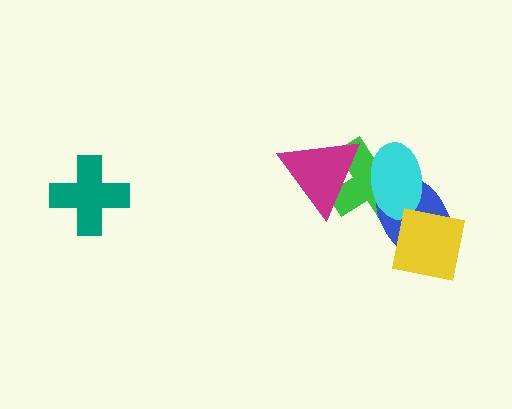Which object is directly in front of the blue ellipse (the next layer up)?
The cyan ellipse is directly in front of the blue ellipse.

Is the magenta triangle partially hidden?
No, no other shape covers it.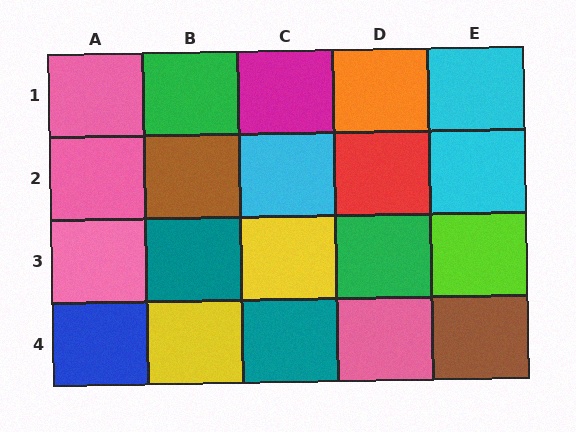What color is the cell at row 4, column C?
Teal.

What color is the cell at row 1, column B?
Green.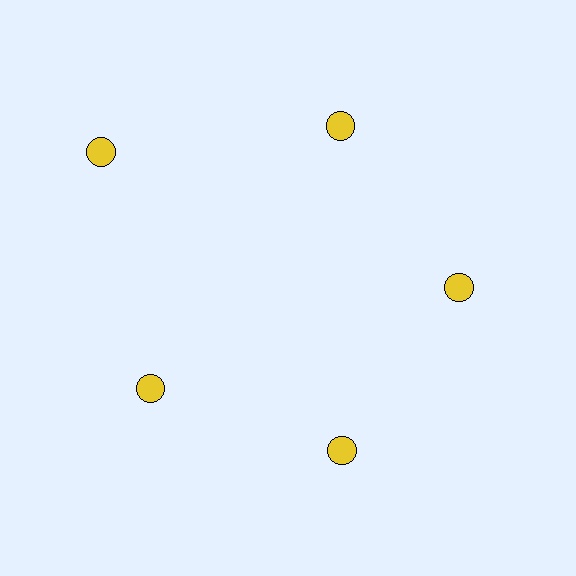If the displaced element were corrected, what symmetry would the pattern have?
It would have 5-fold rotational symmetry — the pattern would map onto itself every 72 degrees.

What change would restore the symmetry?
The symmetry would be restored by moving it inward, back onto the ring so that all 5 circles sit at equal angles and equal distance from the center.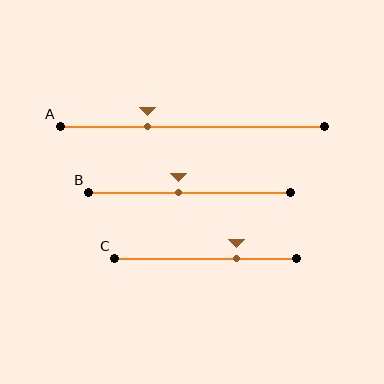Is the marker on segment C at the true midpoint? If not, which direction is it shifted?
No, the marker on segment C is shifted to the right by about 17% of the segment length.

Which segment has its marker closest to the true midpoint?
Segment B has its marker closest to the true midpoint.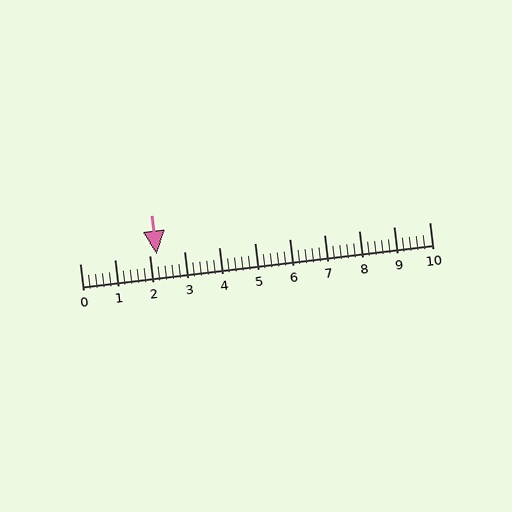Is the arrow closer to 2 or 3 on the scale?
The arrow is closer to 2.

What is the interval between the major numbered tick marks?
The major tick marks are spaced 1 units apart.